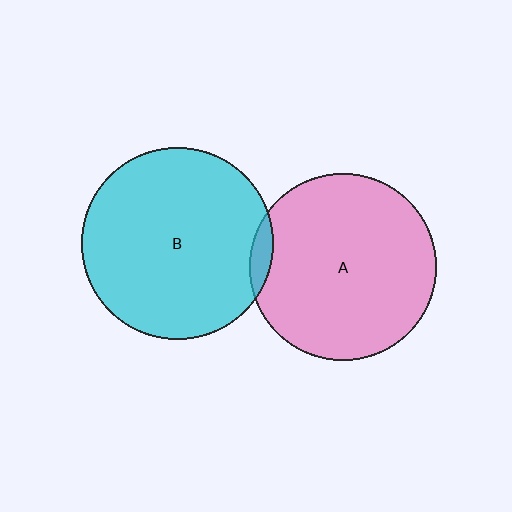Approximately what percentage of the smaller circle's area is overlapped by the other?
Approximately 5%.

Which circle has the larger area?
Circle B (cyan).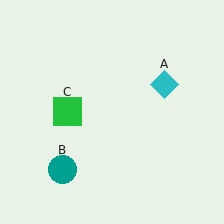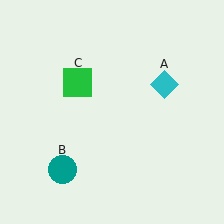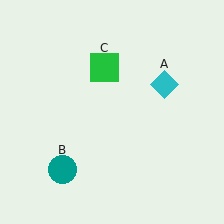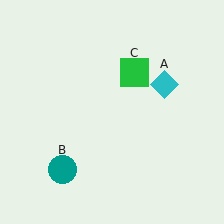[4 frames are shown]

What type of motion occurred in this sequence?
The green square (object C) rotated clockwise around the center of the scene.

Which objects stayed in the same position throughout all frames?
Cyan diamond (object A) and teal circle (object B) remained stationary.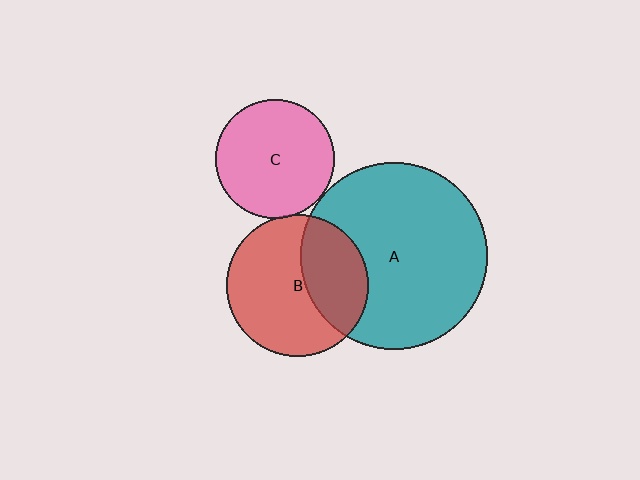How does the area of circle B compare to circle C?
Approximately 1.4 times.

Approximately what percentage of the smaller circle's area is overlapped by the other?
Approximately 35%.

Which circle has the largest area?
Circle A (teal).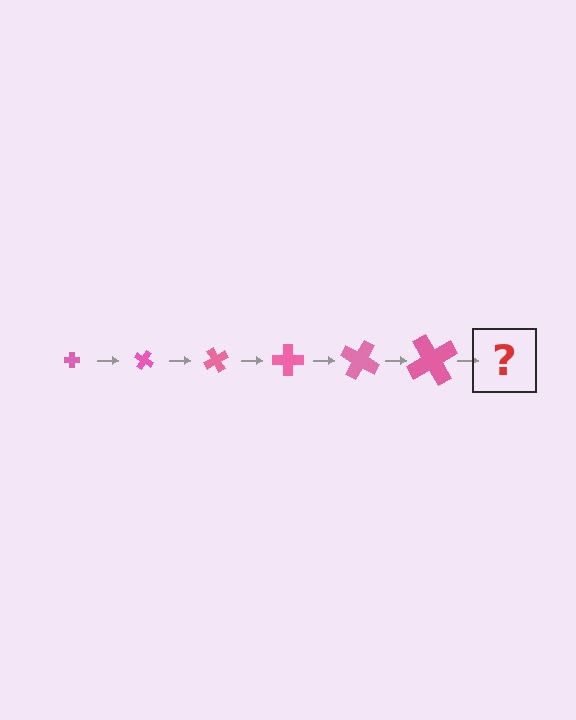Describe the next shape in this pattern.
It should be a cross, larger than the previous one and rotated 180 degrees from the start.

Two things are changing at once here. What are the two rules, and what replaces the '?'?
The two rules are that the cross grows larger each step and it rotates 30 degrees each step. The '?' should be a cross, larger than the previous one and rotated 180 degrees from the start.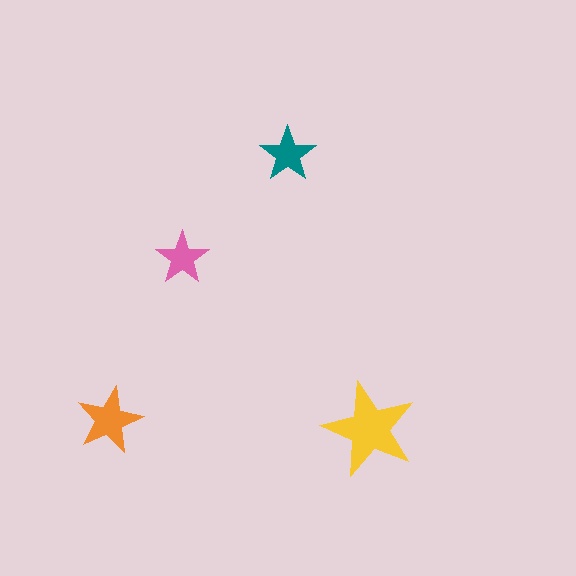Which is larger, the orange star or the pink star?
The orange one.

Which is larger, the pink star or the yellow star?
The yellow one.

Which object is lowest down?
The yellow star is bottommost.